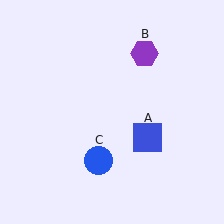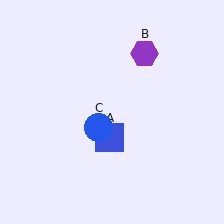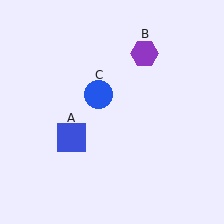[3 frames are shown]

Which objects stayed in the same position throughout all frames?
Purple hexagon (object B) remained stationary.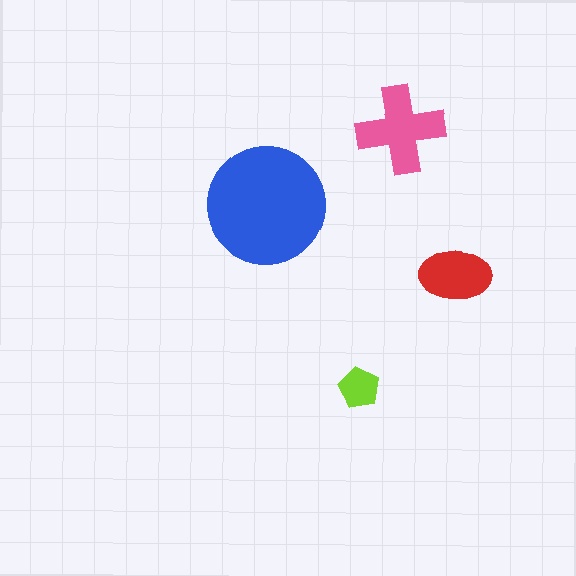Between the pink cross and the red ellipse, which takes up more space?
The pink cross.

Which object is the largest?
The blue circle.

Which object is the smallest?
The lime pentagon.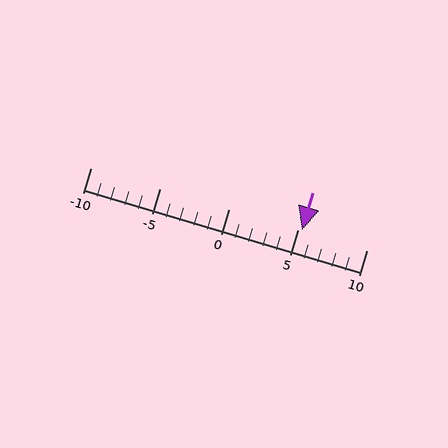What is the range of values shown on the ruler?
The ruler shows values from -10 to 10.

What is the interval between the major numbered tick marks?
The major tick marks are spaced 5 units apart.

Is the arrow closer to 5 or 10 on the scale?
The arrow is closer to 5.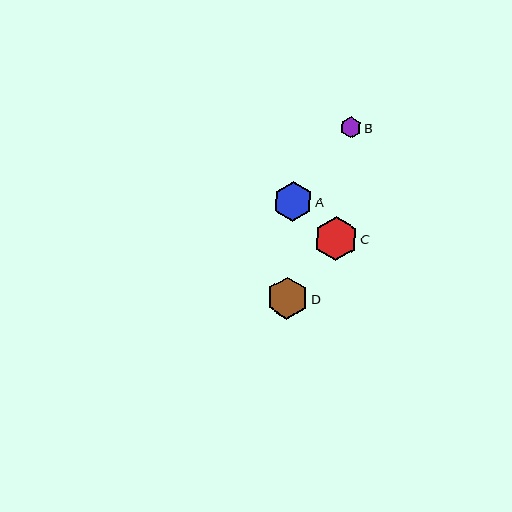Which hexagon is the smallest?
Hexagon B is the smallest with a size of approximately 21 pixels.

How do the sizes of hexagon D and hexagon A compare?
Hexagon D and hexagon A are approximately the same size.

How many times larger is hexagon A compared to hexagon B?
Hexagon A is approximately 1.9 times the size of hexagon B.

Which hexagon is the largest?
Hexagon C is the largest with a size of approximately 44 pixels.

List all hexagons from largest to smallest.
From largest to smallest: C, D, A, B.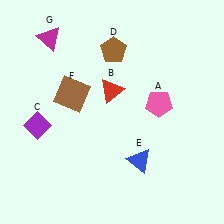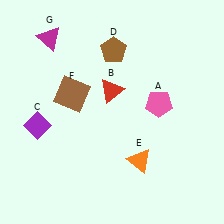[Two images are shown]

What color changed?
The triangle (E) changed from blue in Image 1 to orange in Image 2.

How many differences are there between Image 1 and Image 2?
There is 1 difference between the two images.